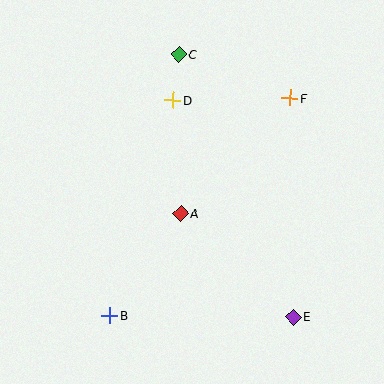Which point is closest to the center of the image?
Point A at (181, 213) is closest to the center.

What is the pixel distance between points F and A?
The distance between F and A is 159 pixels.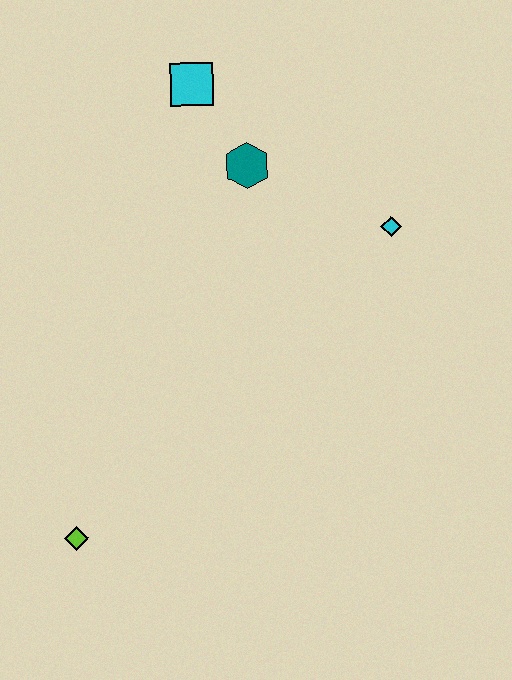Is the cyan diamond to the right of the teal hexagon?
Yes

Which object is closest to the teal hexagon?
The cyan square is closest to the teal hexagon.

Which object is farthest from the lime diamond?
The cyan square is farthest from the lime diamond.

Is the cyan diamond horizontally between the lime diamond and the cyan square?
No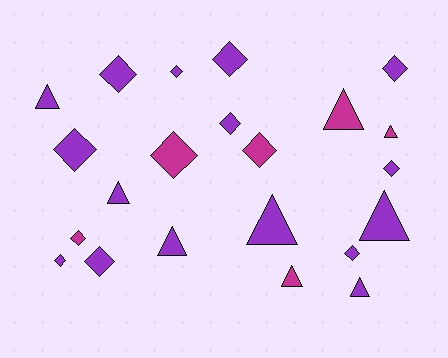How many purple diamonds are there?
There are 10 purple diamonds.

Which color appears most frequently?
Purple, with 16 objects.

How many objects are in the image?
There are 22 objects.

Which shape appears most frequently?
Diamond, with 13 objects.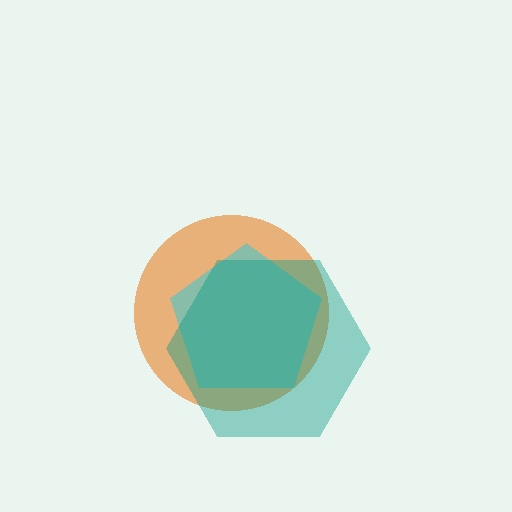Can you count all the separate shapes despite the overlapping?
Yes, there are 3 separate shapes.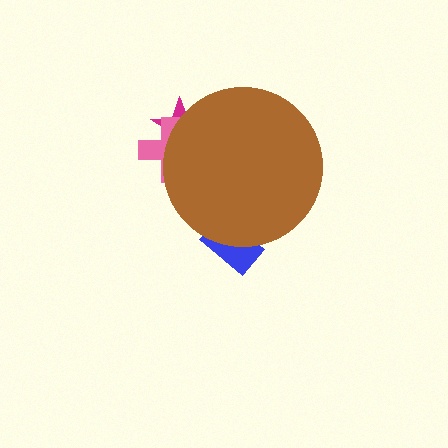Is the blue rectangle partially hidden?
Yes, the blue rectangle is partially hidden behind the brown circle.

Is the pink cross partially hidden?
Yes, the pink cross is partially hidden behind the brown circle.